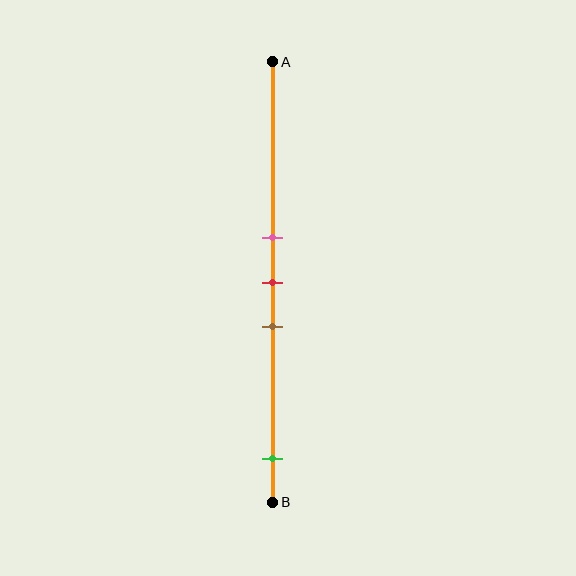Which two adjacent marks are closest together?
The pink and red marks are the closest adjacent pair.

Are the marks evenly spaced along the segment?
No, the marks are not evenly spaced.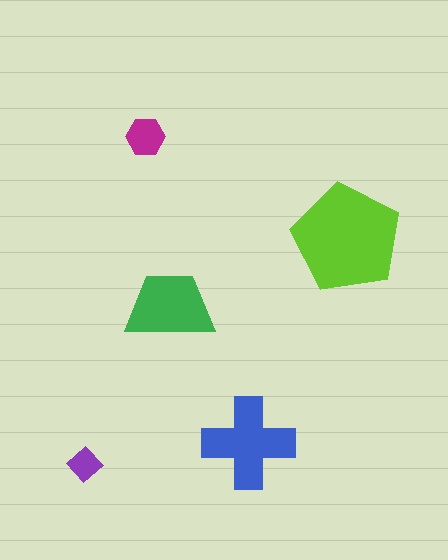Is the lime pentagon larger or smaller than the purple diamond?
Larger.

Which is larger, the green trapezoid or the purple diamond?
The green trapezoid.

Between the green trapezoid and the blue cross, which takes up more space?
The blue cross.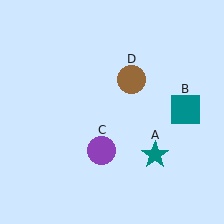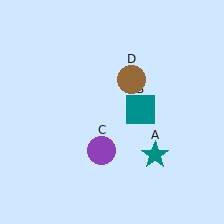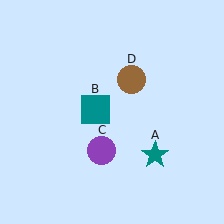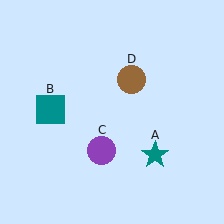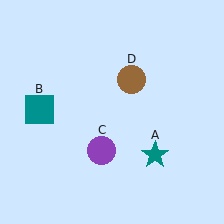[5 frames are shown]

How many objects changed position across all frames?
1 object changed position: teal square (object B).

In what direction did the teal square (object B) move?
The teal square (object B) moved left.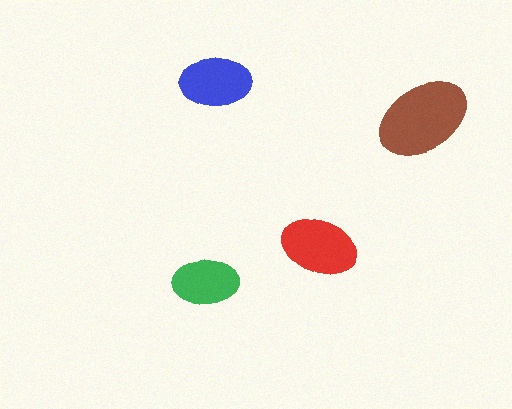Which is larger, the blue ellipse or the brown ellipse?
The brown one.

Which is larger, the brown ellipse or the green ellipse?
The brown one.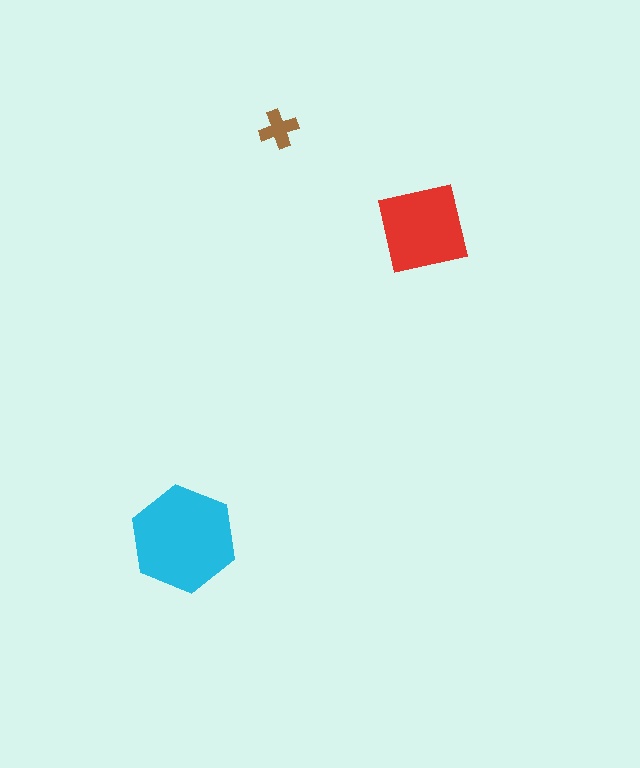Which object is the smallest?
The brown cross.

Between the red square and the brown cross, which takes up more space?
The red square.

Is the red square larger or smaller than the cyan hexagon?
Smaller.